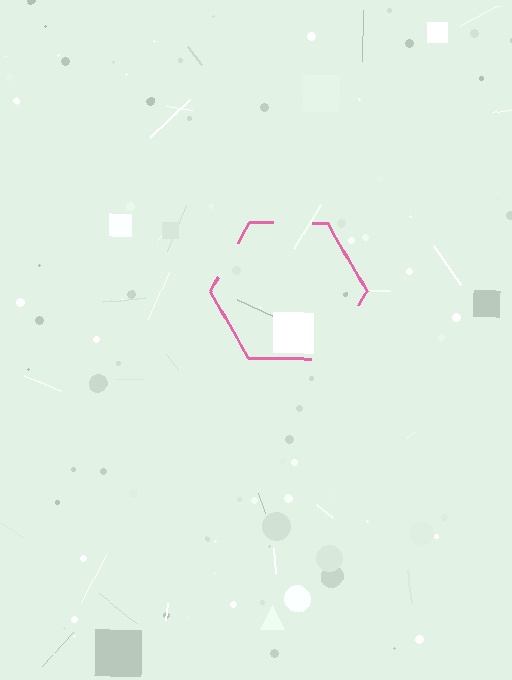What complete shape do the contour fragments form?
The contour fragments form a hexagon.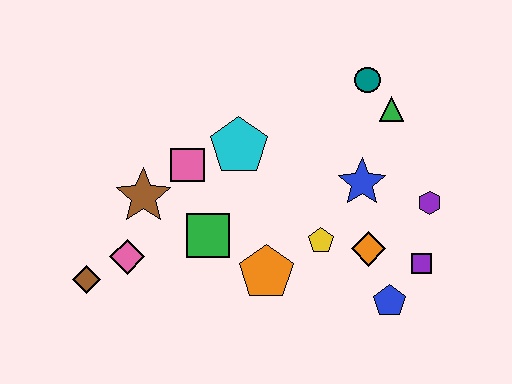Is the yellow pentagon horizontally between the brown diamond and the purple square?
Yes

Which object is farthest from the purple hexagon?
The brown diamond is farthest from the purple hexagon.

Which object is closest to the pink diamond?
The brown diamond is closest to the pink diamond.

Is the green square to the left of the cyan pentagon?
Yes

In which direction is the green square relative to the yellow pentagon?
The green square is to the left of the yellow pentagon.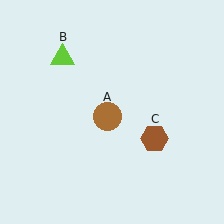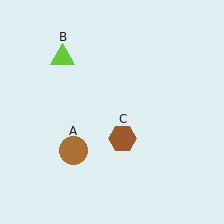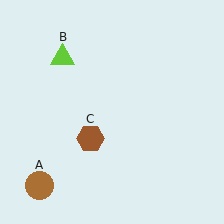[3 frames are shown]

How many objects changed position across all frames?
2 objects changed position: brown circle (object A), brown hexagon (object C).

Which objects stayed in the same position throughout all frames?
Lime triangle (object B) remained stationary.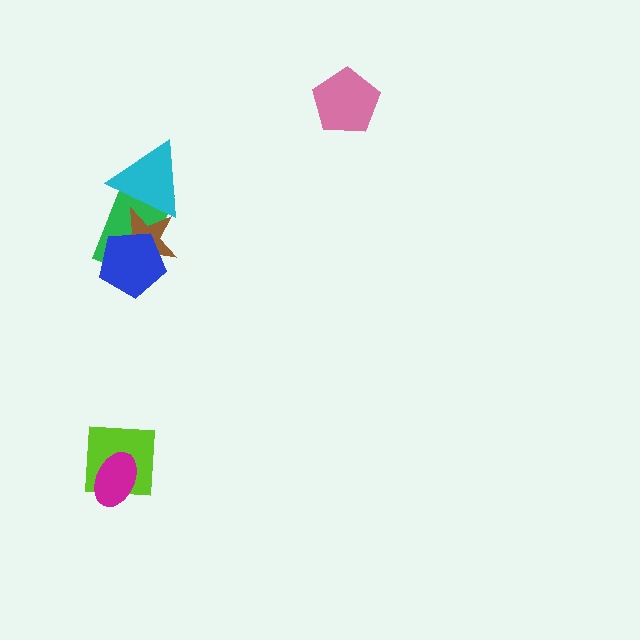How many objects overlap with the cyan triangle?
2 objects overlap with the cyan triangle.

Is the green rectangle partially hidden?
Yes, it is partially covered by another shape.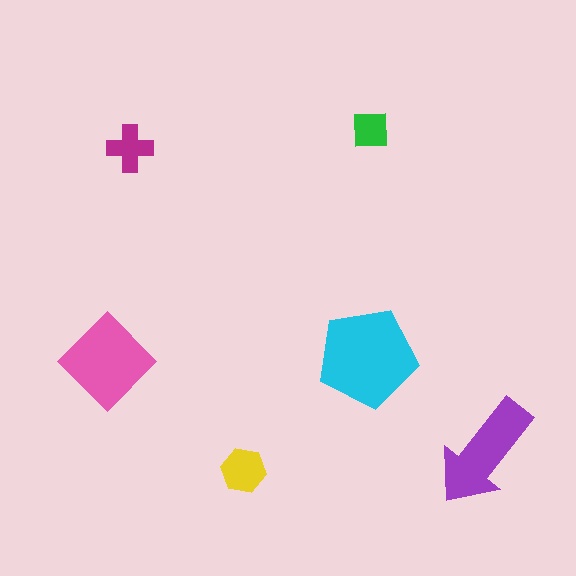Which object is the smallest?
The green square.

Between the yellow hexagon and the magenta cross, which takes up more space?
The yellow hexagon.